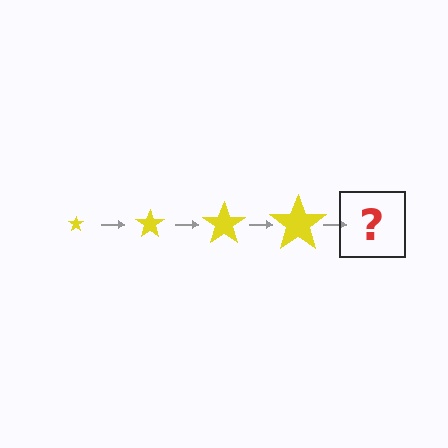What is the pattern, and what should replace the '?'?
The pattern is that the star gets progressively larger each step. The '?' should be a yellow star, larger than the previous one.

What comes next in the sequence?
The next element should be a yellow star, larger than the previous one.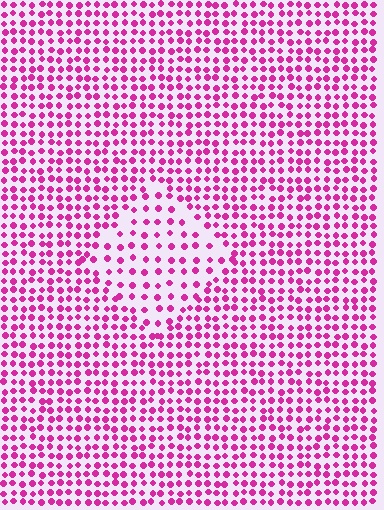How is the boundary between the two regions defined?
The boundary is defined by a change in element density (approximately 1.9x ratio). All elements are the same color, size, and shape.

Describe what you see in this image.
The image contains small magenta elements arranged at two different densities. A diamond-shaped region is visible where the elements are less densely packed than the surrounding area.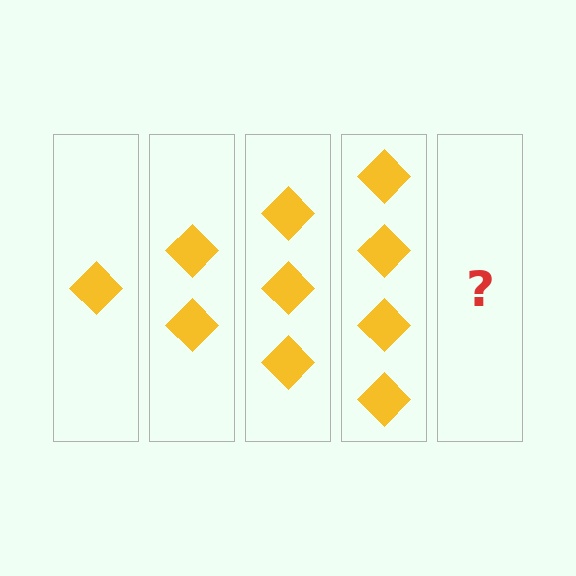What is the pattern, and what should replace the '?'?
The pattern is that each step adds one more diamond. The '?' should be 5 diamonds.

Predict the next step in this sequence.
The next step is 5 diamonds.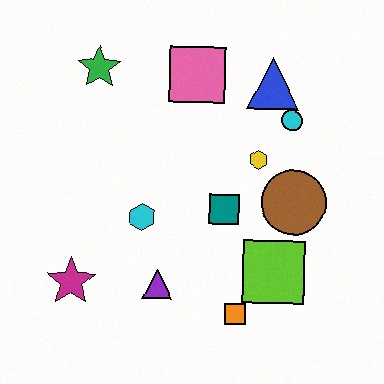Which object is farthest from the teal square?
The green star is farthest from the teal square.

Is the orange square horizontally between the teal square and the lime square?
Yes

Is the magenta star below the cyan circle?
Yes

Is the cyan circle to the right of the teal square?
Yes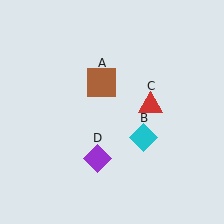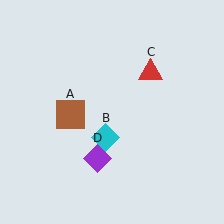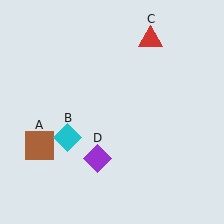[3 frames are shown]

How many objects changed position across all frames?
3 objects changed position: brown square (object A), cyan diamond (object B), red triangle (object C).